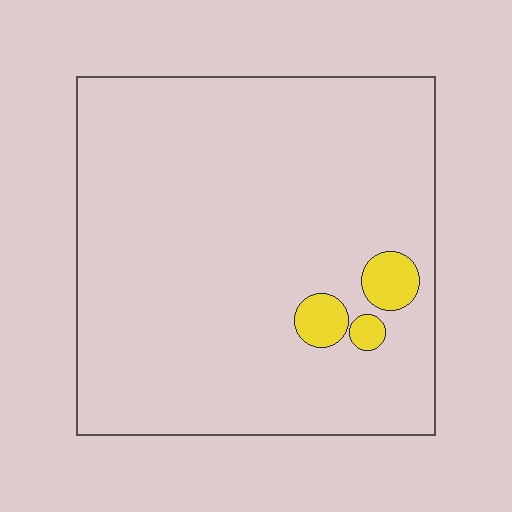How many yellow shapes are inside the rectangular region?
3.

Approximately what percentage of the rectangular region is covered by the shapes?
Approximately 5%.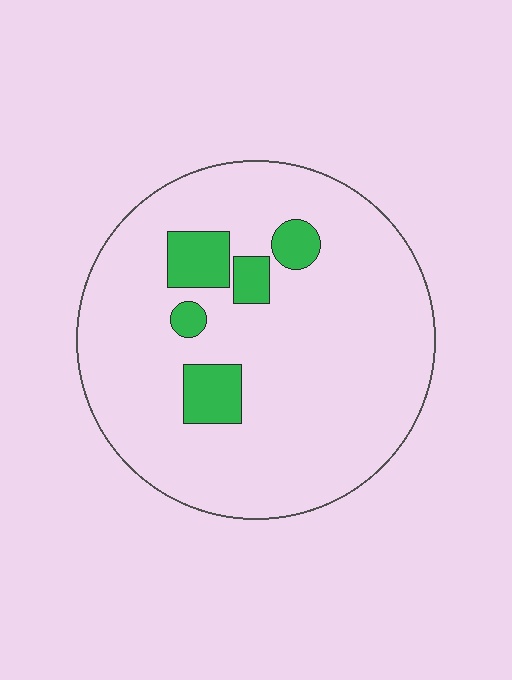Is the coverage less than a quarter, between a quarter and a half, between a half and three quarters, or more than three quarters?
Less than a quarter.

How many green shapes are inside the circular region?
5.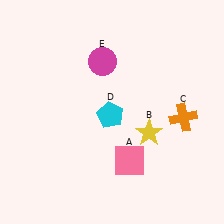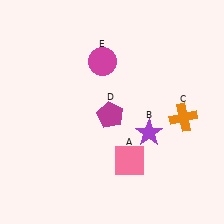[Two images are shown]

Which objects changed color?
B changed from yellow to purple. D changed from cyan to magenta.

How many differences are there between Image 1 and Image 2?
There are 2 differences between the two images.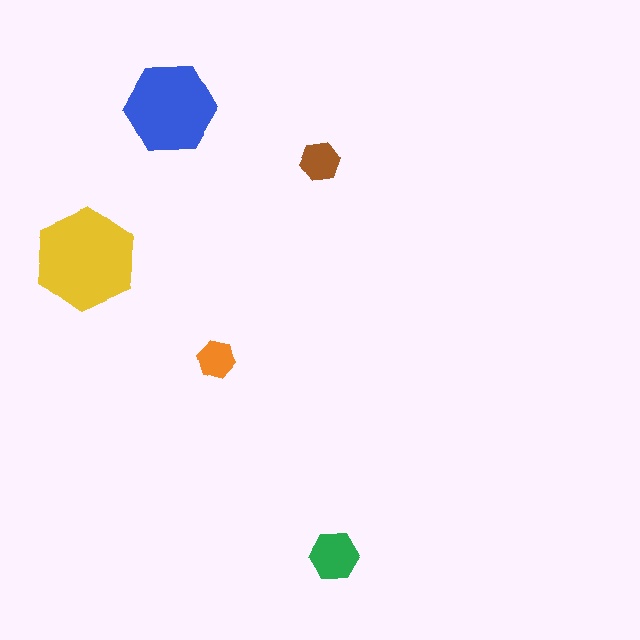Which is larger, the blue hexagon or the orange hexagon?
The blue one.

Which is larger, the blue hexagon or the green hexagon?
The blue one.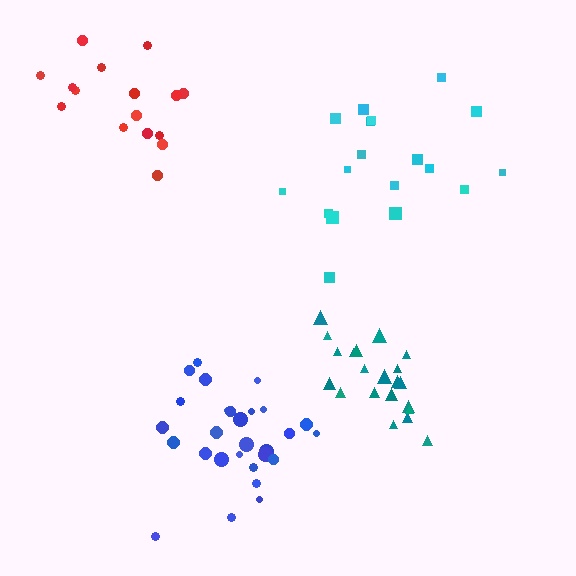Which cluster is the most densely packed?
Blue.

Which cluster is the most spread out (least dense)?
Cyan.